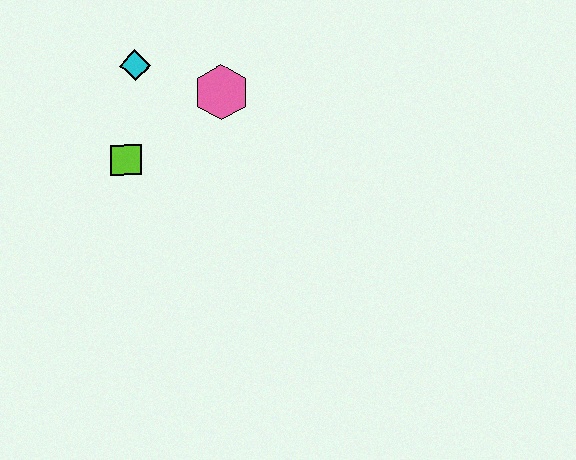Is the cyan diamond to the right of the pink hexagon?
No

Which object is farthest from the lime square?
The pink hexagon is farthest from the lime square.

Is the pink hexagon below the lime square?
No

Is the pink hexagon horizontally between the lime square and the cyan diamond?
No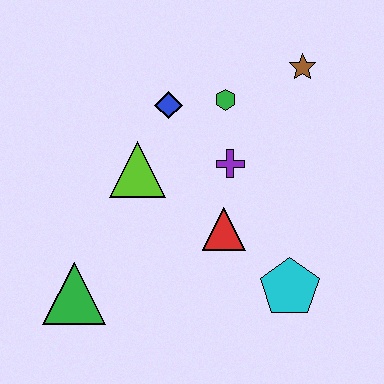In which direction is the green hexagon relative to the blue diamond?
The green hexagon is to the right of the blue diamond.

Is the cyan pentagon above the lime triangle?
No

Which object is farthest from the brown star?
The green triangle is farthest from the brown star.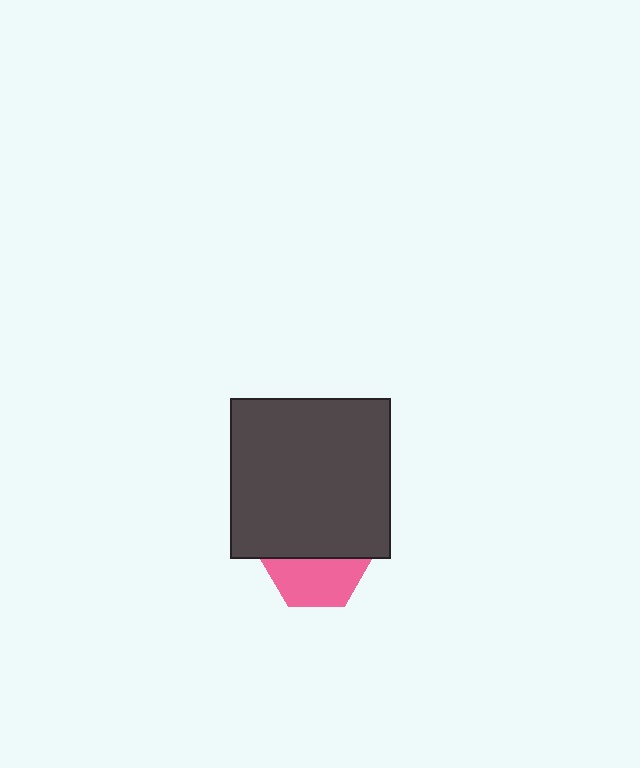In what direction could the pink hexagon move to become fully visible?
The pink hexagon could move down. That would shift it out from behind the dark gray square entirely.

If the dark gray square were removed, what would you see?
You would see the complete pink hexagon.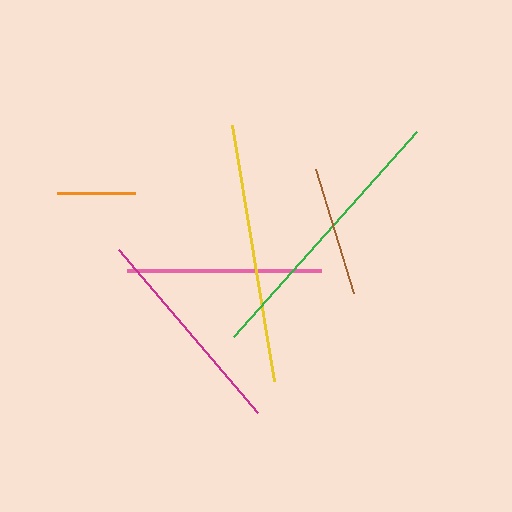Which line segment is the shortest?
The orange line is the shortest at approximately 78 pixels.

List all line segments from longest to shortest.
From longest to shortest: green, yellow, magenta, pink, brown, orange.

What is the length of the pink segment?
The pink segment is approximately 193 pixels long.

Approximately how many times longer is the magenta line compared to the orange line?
The magenta line is approximately 2.7 times the length of the orange line.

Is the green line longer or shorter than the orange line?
The green line is longer than the orange line.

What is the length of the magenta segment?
The magenta segment is approximately 214 pixels long.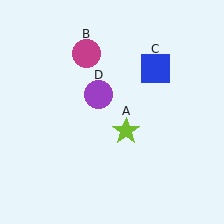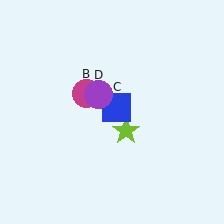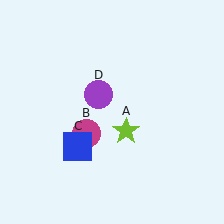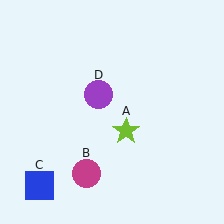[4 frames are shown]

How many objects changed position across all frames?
2 objects changed position: magenta circle (object B), blue square (object C).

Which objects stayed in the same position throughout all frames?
Lime star (object A) and purple circle (object D) remained stationary.